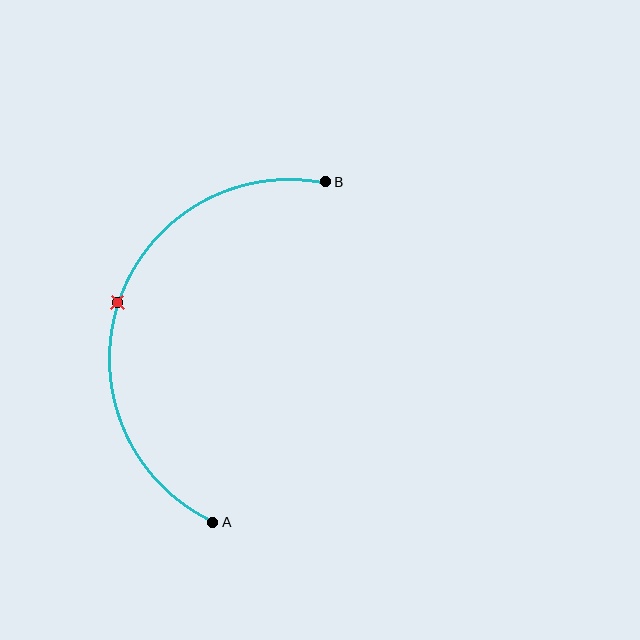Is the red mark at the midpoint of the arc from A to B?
Yes. The red mark lies on the arc at equal arc-length from both A and B — it is the arc midpoint.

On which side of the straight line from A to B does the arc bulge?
The arc bulges to the left of the straight line connecting A and B.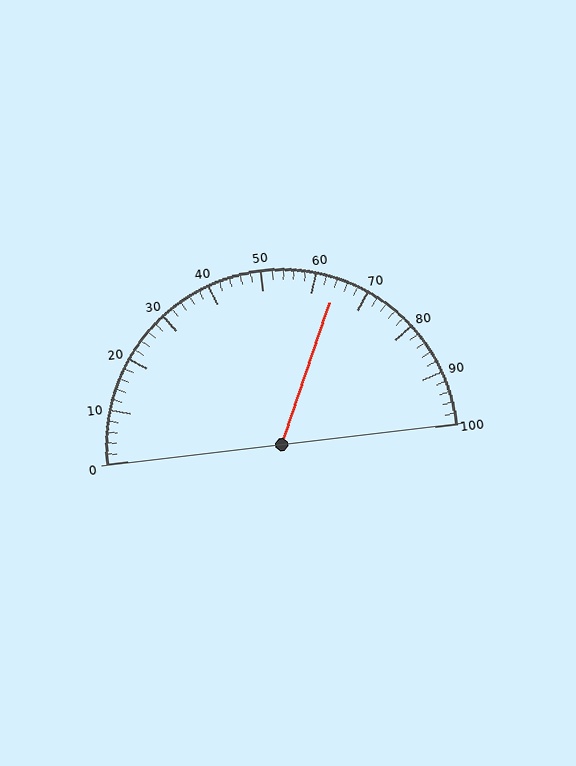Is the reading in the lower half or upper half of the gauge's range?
The reading is in the upper half of the range (0 to 100).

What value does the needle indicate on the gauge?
The needle indicates approximately 64.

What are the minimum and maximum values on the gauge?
The gauge ranges from 0 to 100.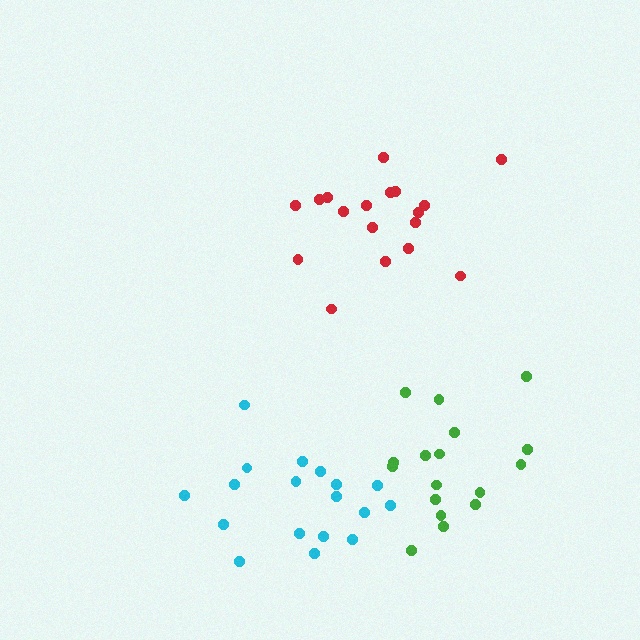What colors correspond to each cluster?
The clusters are colored: green, red, cyan.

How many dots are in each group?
Group 1: 17 dots, Group 2: 18 dots, Group 3: 18 dots (53 total).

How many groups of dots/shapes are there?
There are 3 groups.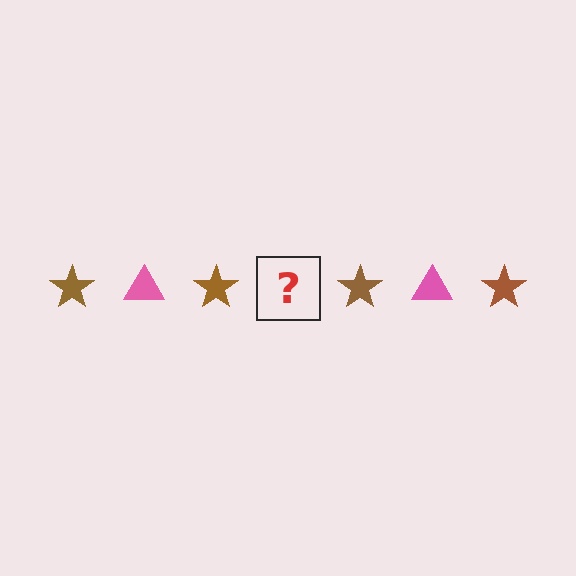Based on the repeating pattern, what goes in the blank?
The blank should be a pink triangle.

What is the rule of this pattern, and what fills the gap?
The rule is that the pattern alternates between brown star and pink triangle. The gap should be filled with a pink triangle.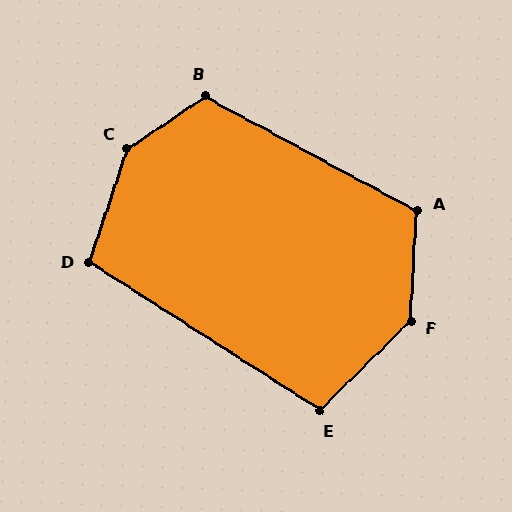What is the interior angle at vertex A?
Approximately 115 degrees (obtuse).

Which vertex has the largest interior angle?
C, at approximately 143 degrees.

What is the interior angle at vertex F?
Approximately 138 degrees (obtuse).